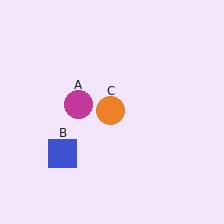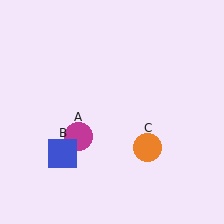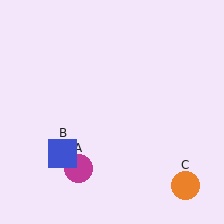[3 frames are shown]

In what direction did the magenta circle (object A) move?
The magenta circle (object A) moved down.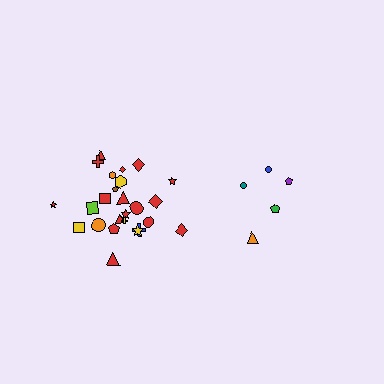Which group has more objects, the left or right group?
The left group.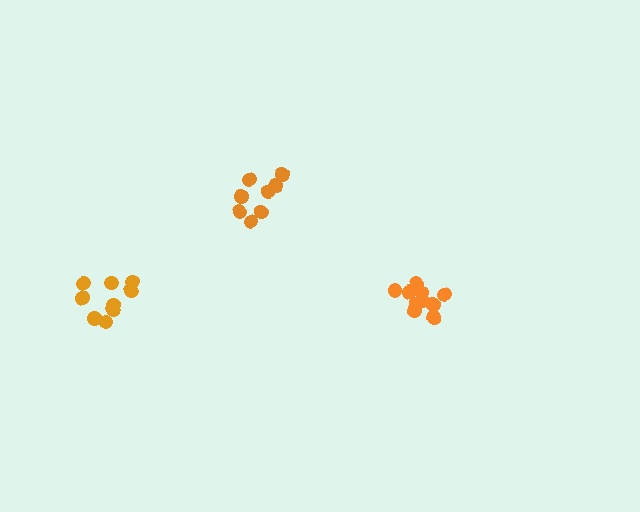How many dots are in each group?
Group 1: 8 dots, Group 2: 10 dots, Group 3: 9 dots (27 total).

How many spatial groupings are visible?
There are 3 spatial groupings.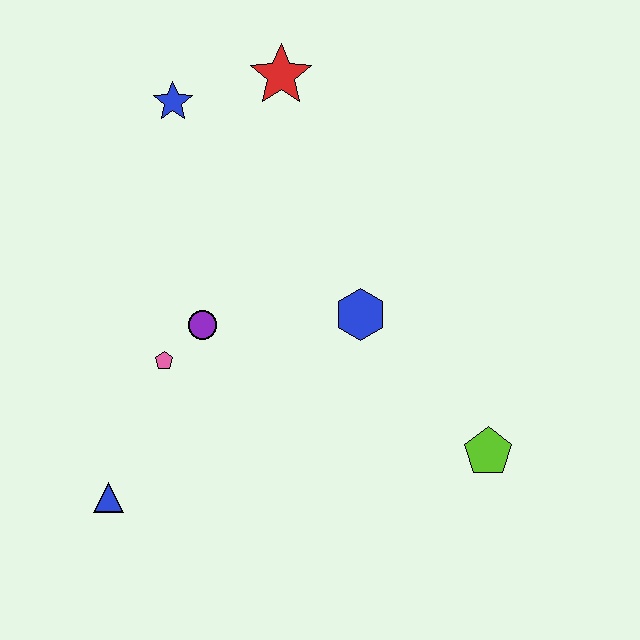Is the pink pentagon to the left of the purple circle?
Yes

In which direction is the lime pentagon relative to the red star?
The lime pentagon is below the red star.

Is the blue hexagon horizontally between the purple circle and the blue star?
No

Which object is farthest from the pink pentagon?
The lime pentagon is farthest from the pink pentagon.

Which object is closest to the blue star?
The red star is closest to the blue star.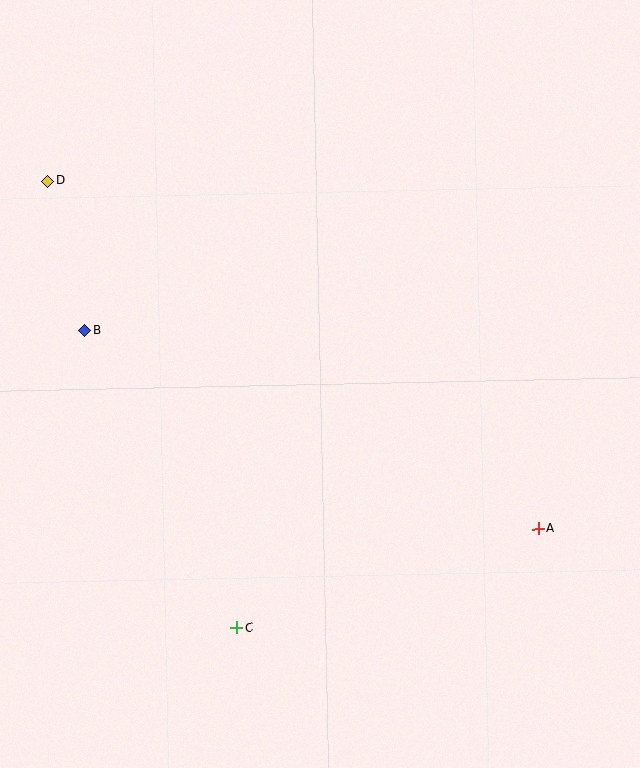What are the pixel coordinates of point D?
Point D is at (48, 181).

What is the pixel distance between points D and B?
The distance between D and B is 154 pixels.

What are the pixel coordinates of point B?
Point B is at (85, 330).